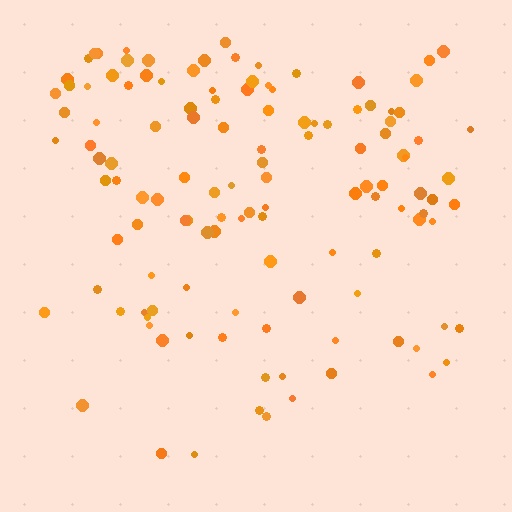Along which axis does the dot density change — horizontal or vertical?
Vertical.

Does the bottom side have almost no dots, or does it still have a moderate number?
Still a moderate number, just noticeably fewer than the top.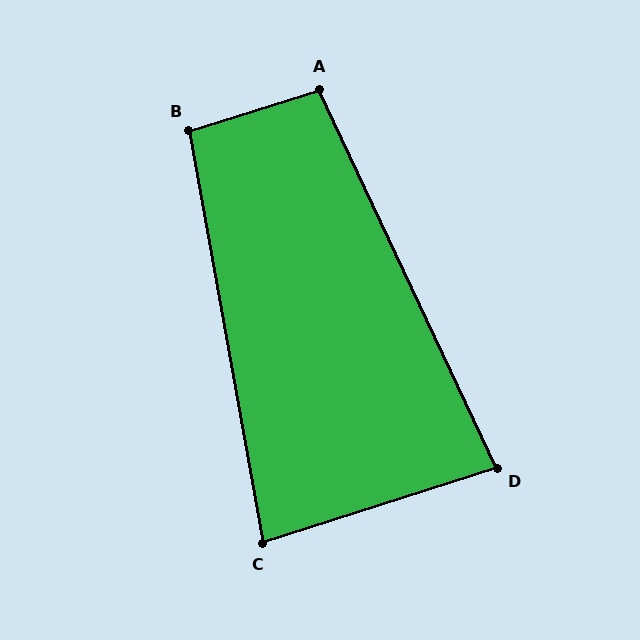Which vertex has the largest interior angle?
A, at approximately 98 degrees.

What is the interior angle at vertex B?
Approximately 97 degrees (obtuse).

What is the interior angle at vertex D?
Approximately 83 degrees (acute).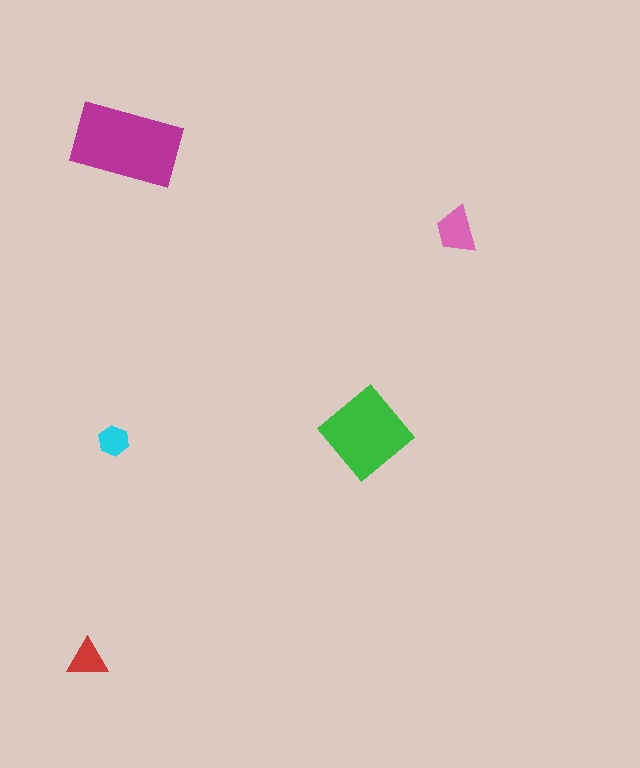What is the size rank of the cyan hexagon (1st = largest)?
5th.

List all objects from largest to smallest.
The magenta rectangle, the green diamond, the pink trapezoid, the red triangle, the cyan hexagon.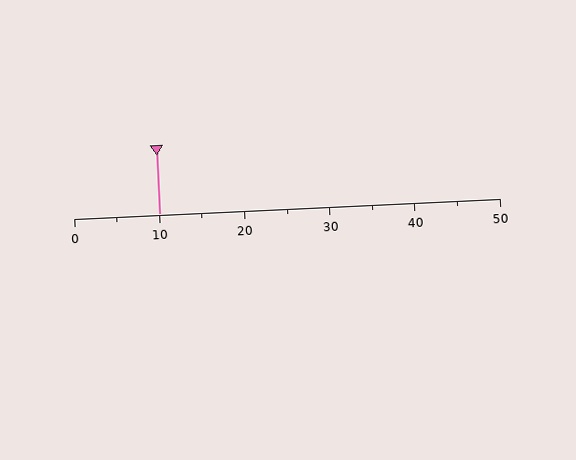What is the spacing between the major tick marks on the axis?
The major ticks are spaced 10 apart.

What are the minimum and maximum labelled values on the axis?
The axis runs from 0 to 50.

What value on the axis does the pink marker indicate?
The marker indicates approximately 10.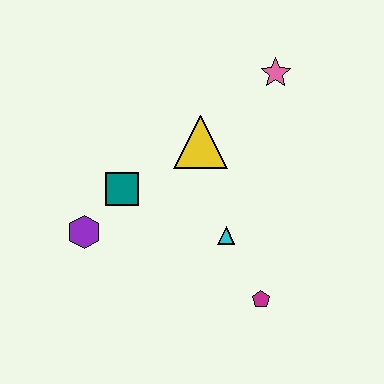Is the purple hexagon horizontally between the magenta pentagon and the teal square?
No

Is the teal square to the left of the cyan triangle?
Yes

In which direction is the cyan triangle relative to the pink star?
The cyan triangle is below the pink star.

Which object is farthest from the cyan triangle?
The pink star is farthest from the cyan triangle.